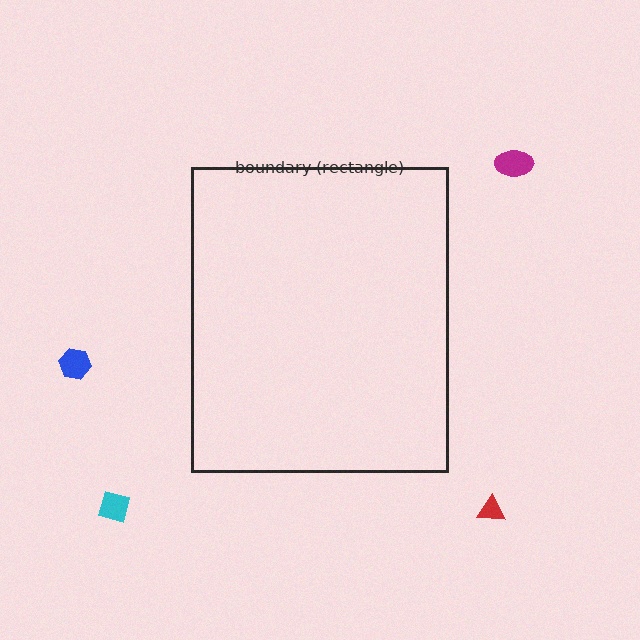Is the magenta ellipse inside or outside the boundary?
Outside.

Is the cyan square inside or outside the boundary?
Outside.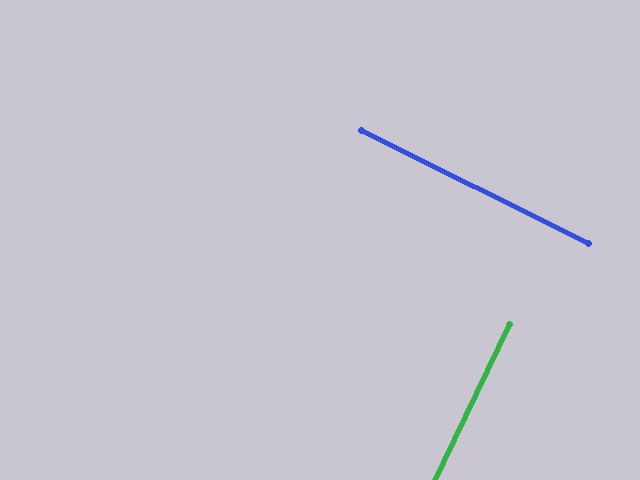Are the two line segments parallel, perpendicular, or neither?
Perpendicular — they meet at approximately 89°.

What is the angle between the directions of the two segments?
Approximately 89 degrees.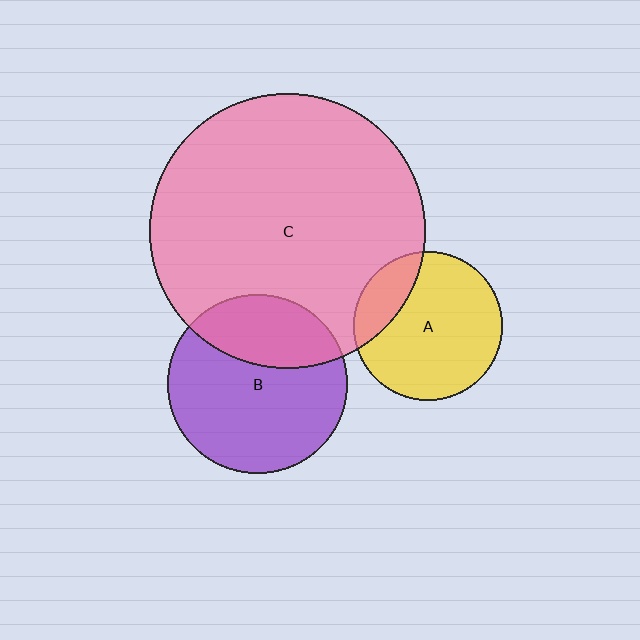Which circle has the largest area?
Circle C (pink).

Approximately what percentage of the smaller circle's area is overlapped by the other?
Approximately 30%.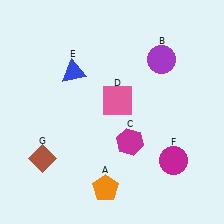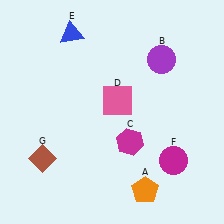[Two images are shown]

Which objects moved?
The objects that moved are: the orange pentagon (A), the blue triangle (E).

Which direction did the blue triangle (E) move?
The blue triangle (E) moved up.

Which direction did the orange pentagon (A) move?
The orange pentagon (A) moved right.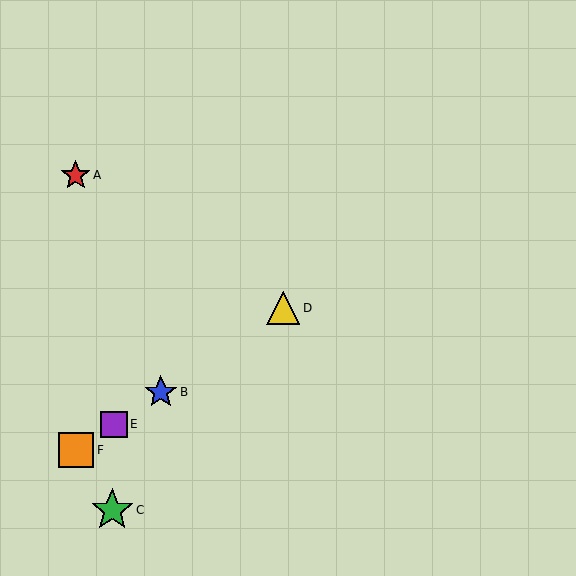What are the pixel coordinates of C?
Object C is at (112, 510).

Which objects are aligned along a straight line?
Objects B, D, E, F are aligned along a straight line.